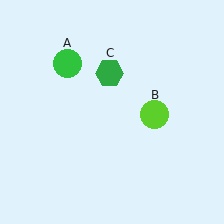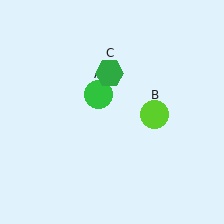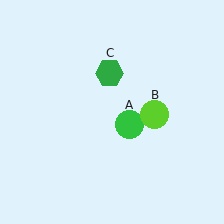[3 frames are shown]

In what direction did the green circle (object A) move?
The green circle (object A) moved down and to the right.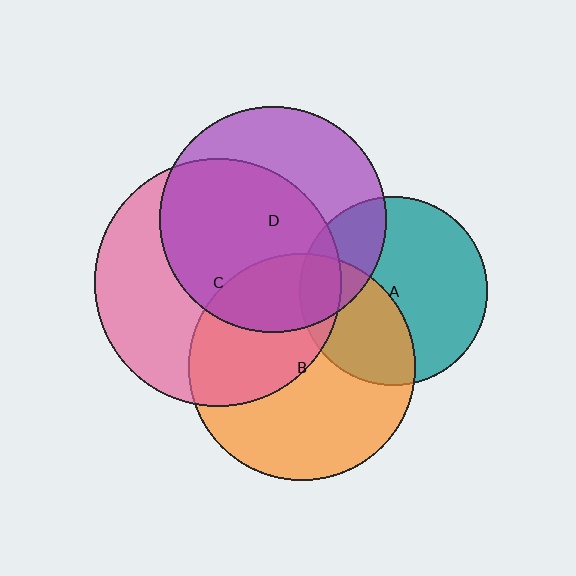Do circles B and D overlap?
Yes.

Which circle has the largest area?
Circle C (pink).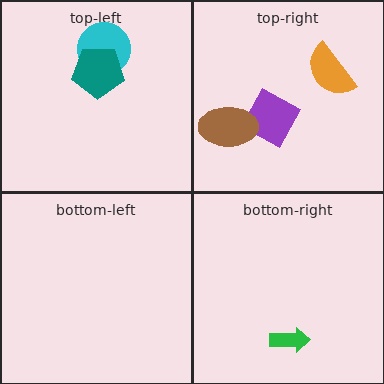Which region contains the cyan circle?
The top-left region.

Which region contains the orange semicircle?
The top-right region.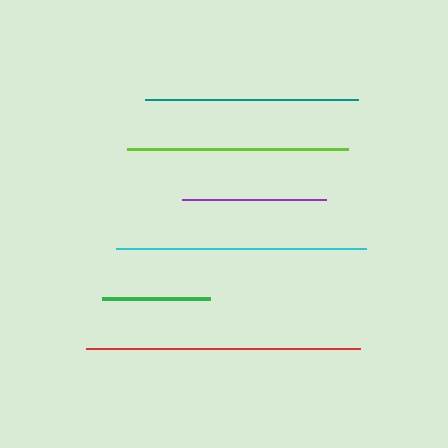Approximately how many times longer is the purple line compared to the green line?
The purple line is approximately 1.3 times the length of the green line.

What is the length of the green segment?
The green segment is approximately 108 pixels long.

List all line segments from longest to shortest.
From longest to shortest: red, cyan, lime, teal, purple, green.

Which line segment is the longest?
The red line is the longest at approximately 274 pixels.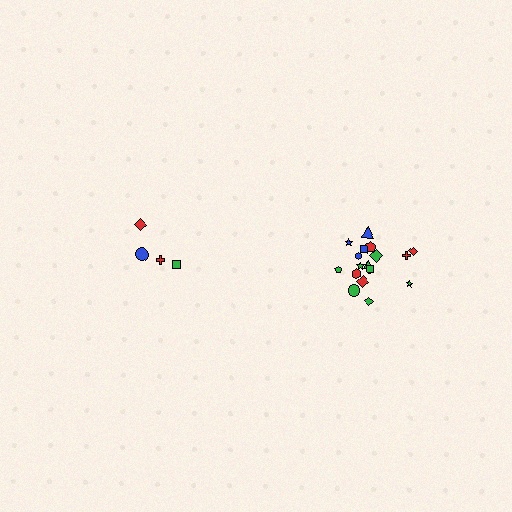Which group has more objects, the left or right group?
The right group.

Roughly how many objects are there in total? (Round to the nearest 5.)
Roughly 20 objects in total.